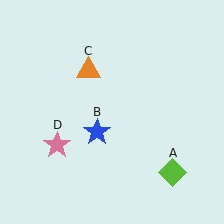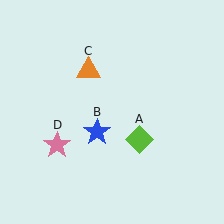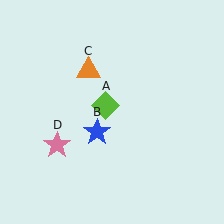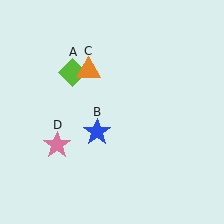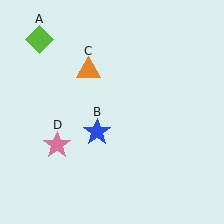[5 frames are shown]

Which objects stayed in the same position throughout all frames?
Blue star (object B) and orange triangle (object C) and pink star (object D) remained stationary.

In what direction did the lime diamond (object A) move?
The lime diamond (object A) moved up and to the left.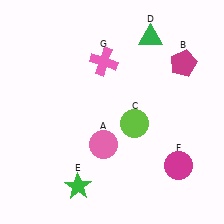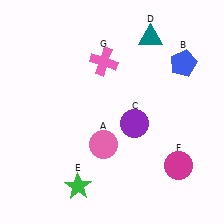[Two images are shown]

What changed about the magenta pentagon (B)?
In Image 1, B is magenta. In Image 2, it changed to blue.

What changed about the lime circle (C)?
In Image 1, C is lime. In Image 2, it changed to purple.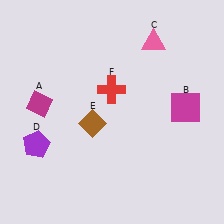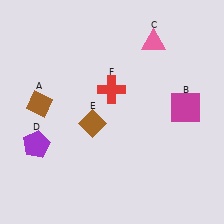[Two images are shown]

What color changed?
The diamond (A) changed from magenta in Image 1 to brown in Image 2.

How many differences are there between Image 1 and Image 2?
There is 1 difference between the two images.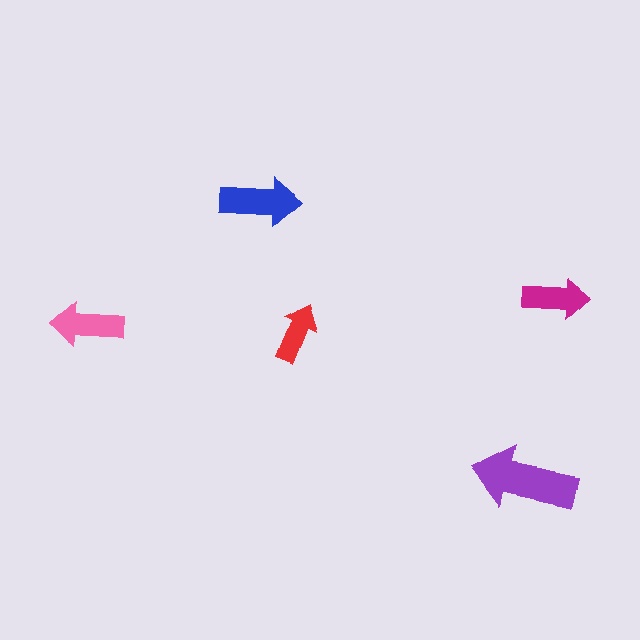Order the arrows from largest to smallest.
the purple one, the blue one, the pink one, the magenta one, the red one.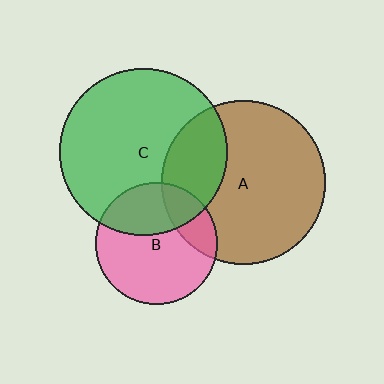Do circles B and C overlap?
Yes.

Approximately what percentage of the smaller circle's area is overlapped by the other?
Approximately 35%.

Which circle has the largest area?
Circle C (green).